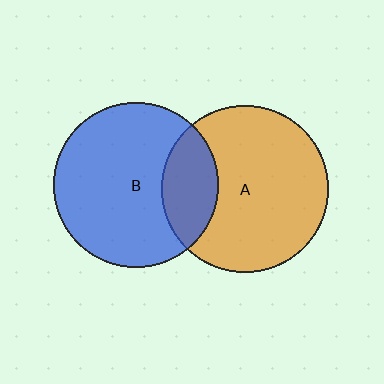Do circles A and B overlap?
Yes.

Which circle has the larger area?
Circle A (orange).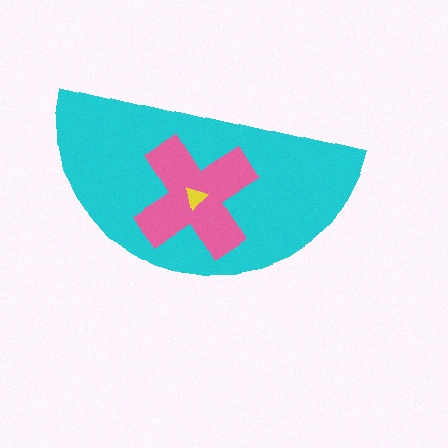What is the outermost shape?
The cyan semicircle.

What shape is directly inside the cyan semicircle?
The pink cross.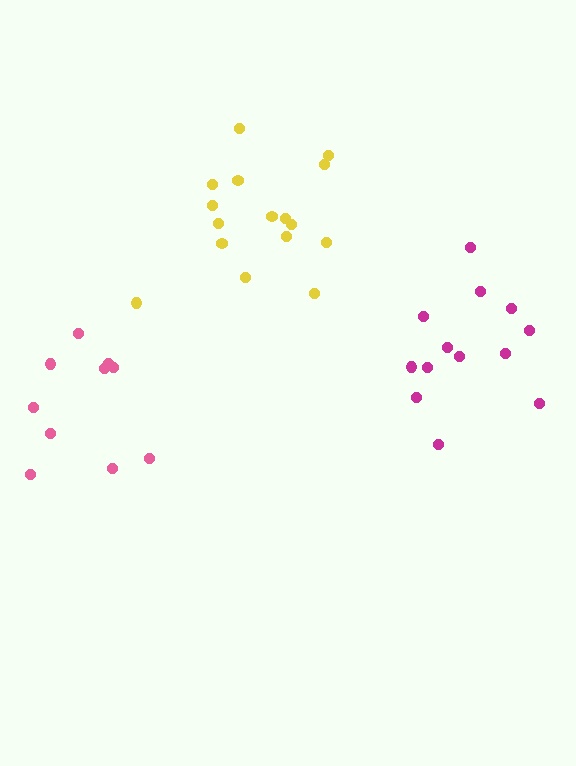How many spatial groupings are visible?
There are 3 spatial groupings.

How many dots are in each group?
Group 1: 16 dots, Group 2: 13 dots, Group 3: 10 dots (39 total).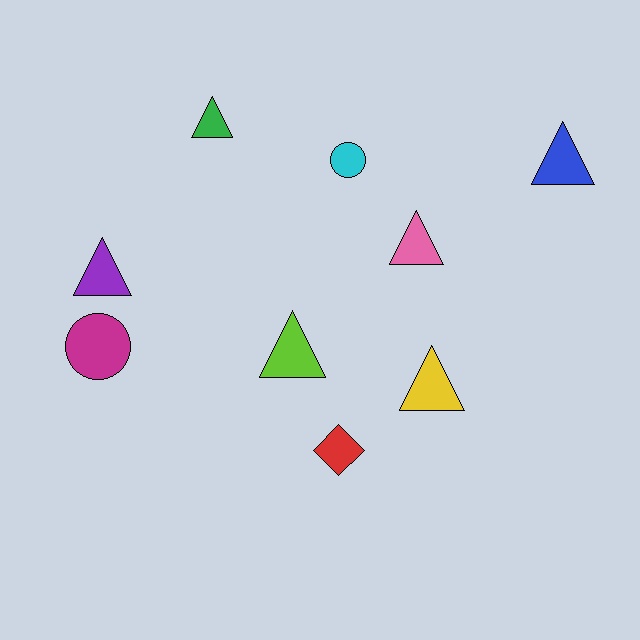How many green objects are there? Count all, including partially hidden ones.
There is 1 green object.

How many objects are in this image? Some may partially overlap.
There are 9 objects.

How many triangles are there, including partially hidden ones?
There are 6 triangles.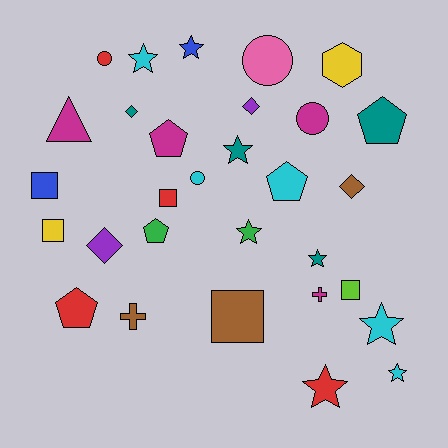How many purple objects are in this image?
There are 2 purple objects.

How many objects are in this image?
There are 30 objects.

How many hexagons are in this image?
There is 1 hexagon.